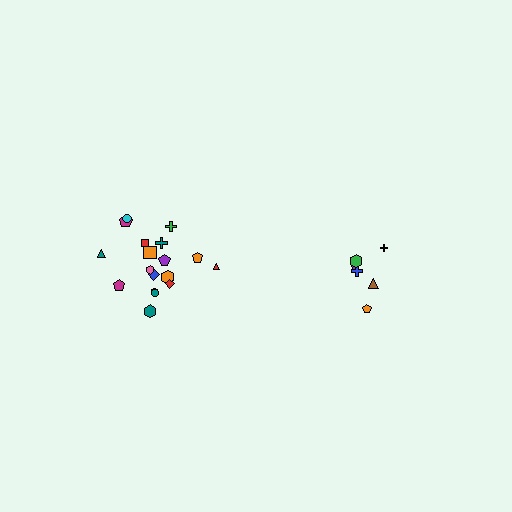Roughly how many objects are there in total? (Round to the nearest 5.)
Roughly 25 objects in total.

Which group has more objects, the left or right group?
The left group.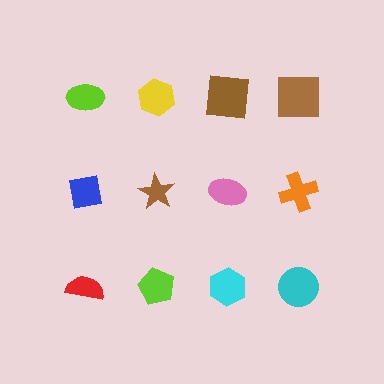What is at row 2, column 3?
A pink ellipse.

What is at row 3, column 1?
A red semicircle.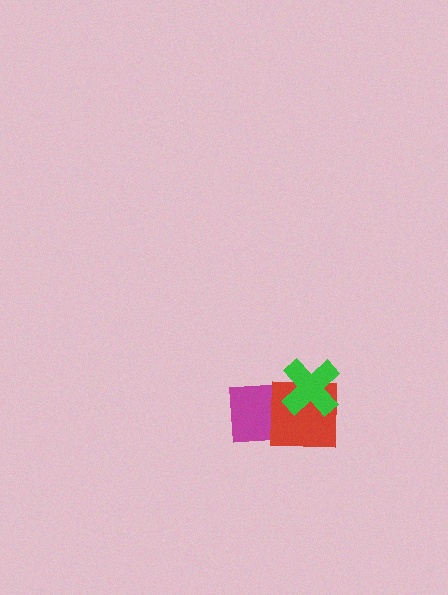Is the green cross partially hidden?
No, no other shape covers it.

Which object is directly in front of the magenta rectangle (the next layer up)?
The red square is directly in front of the magenta rectangle.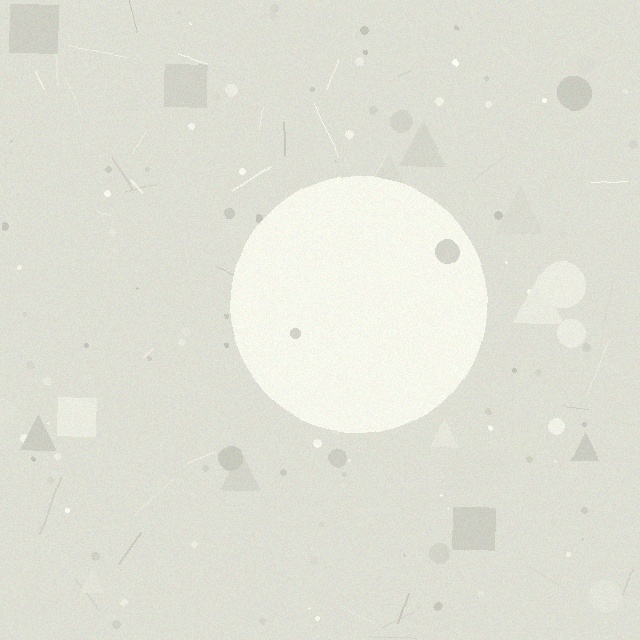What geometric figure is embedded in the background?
A circle is embedded in the background.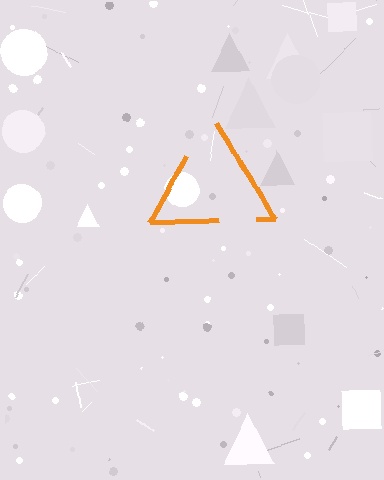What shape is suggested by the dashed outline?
The dashed outline suggests a triangle.